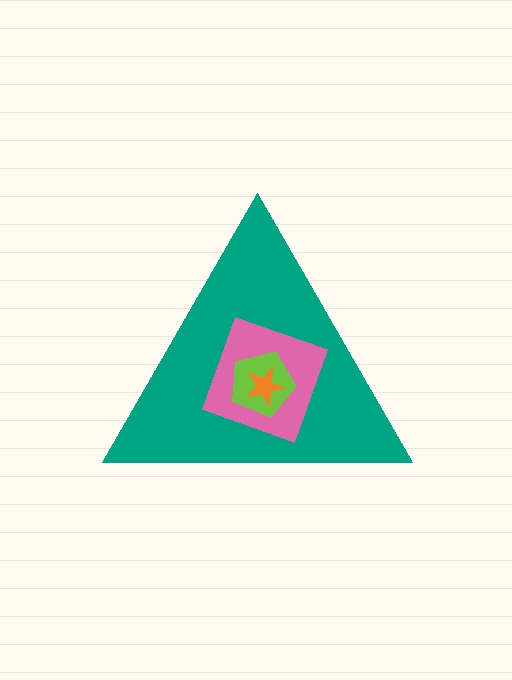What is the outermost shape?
The teal triangle.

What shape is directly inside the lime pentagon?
The orange star.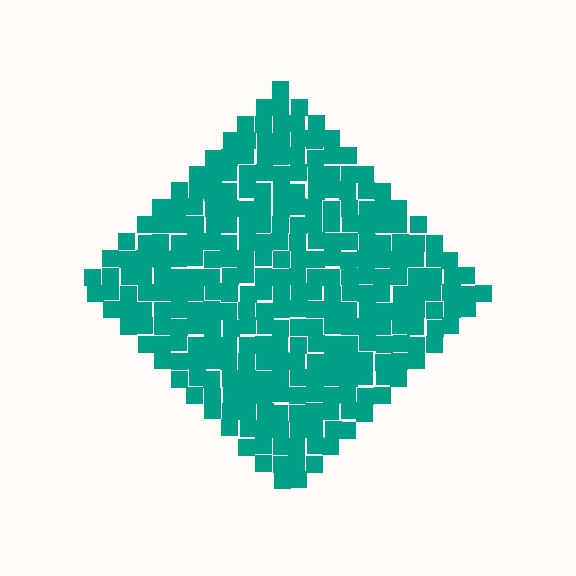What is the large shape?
The large shape is a diamond.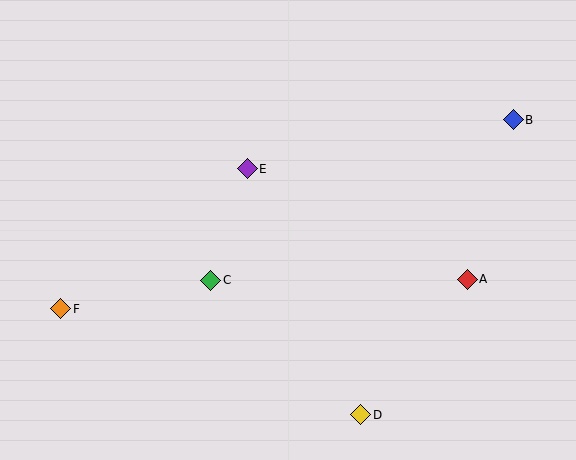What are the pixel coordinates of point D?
Point D is at (360, 415).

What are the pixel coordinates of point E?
Point E is at (247, 169).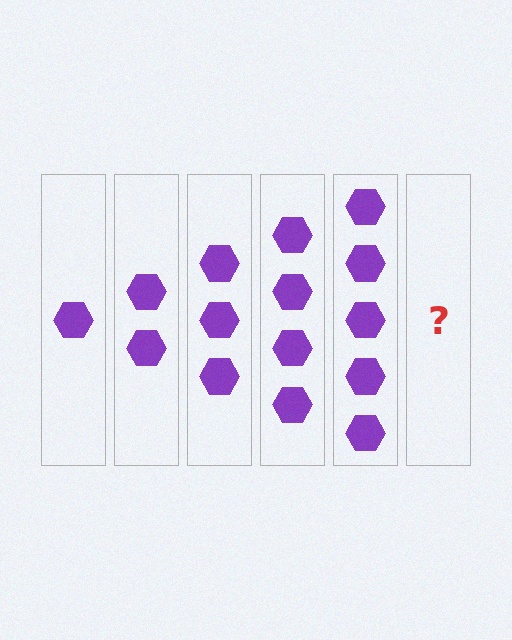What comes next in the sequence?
The next element should be 6 hexagons.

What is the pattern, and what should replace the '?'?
The pattern is that each step adds one more hexagon. The '?' should be 6 hexagons.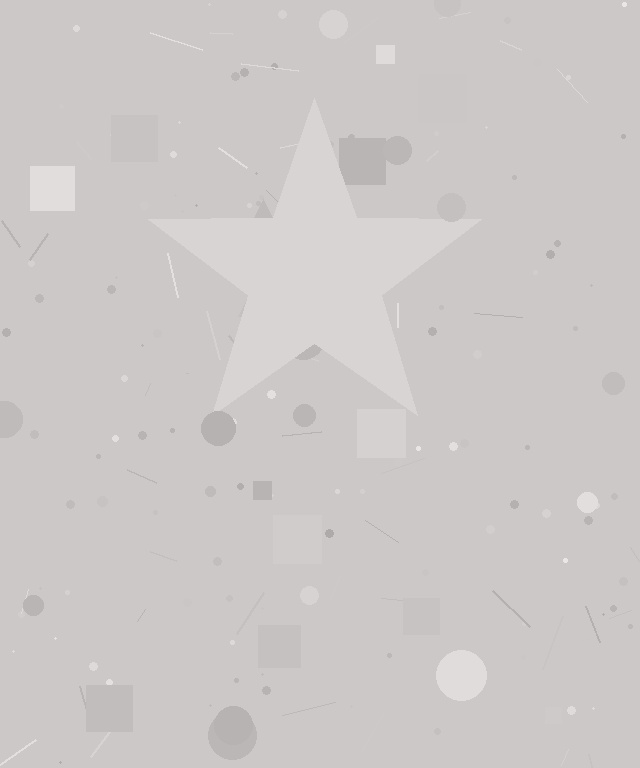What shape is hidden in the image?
A star is hidden in the image.